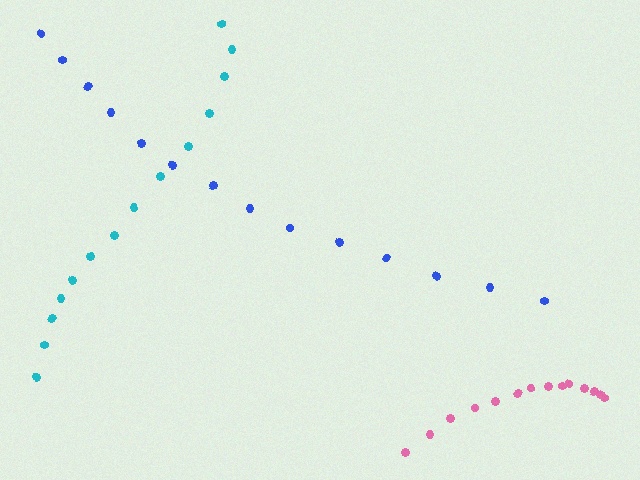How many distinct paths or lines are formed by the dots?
There are 3 distinct paths.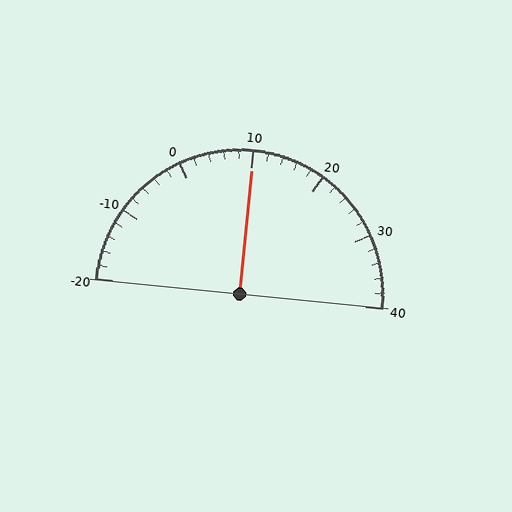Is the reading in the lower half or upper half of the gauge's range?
The reading is in the upper half of the range (-20 to 40).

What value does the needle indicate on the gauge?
The needle indicates approximately 10.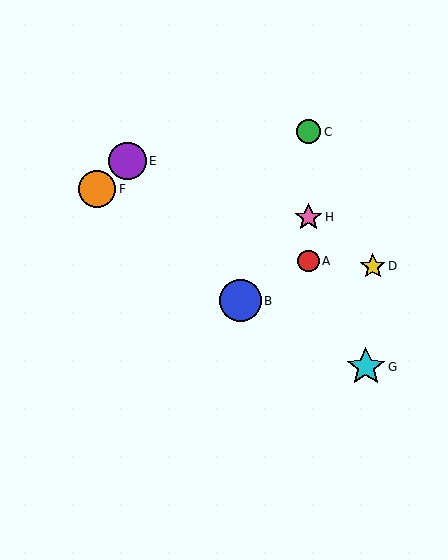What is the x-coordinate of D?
Object D is at x≈373.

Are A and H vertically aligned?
Yes, both are at x≈308.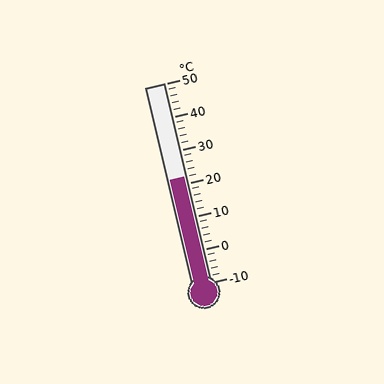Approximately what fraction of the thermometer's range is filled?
The thermometer is filled to approximately 55% of its range.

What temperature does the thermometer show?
The thermometer shows approximately 22°C.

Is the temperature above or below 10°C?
The temperature is above 10°C.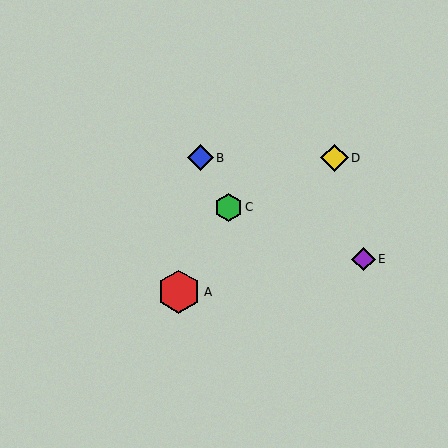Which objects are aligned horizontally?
Objects B, D are aligned horizontally.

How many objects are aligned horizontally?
2 objects (B, D) are aligned horizontally.